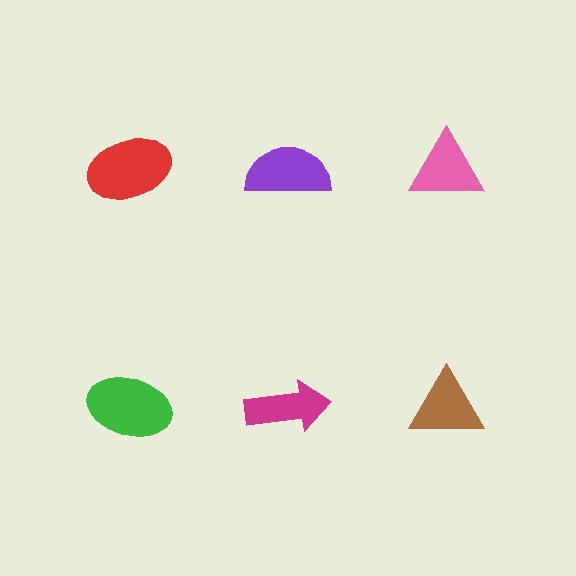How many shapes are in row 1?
3 shapes.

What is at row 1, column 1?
A red ellipse.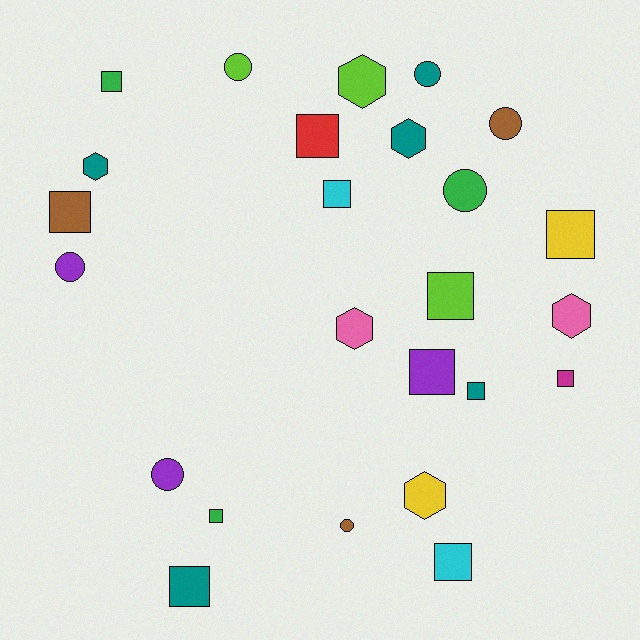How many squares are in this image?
There are 12 squares.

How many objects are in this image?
There are 25 objects.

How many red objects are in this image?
There is 1 red object.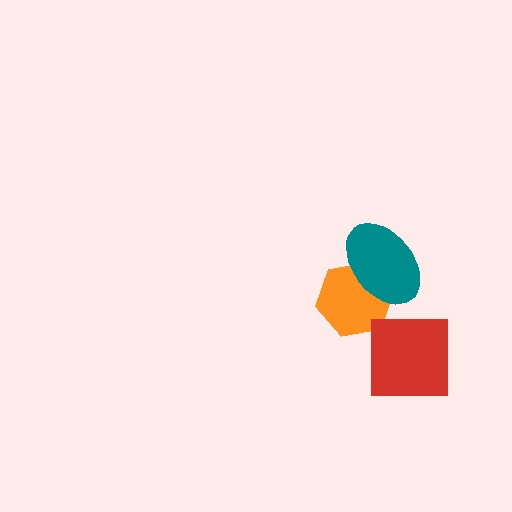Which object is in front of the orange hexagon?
The teal ellipse is in front of the orange hexagon.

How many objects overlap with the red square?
0 objects overlap with the red square.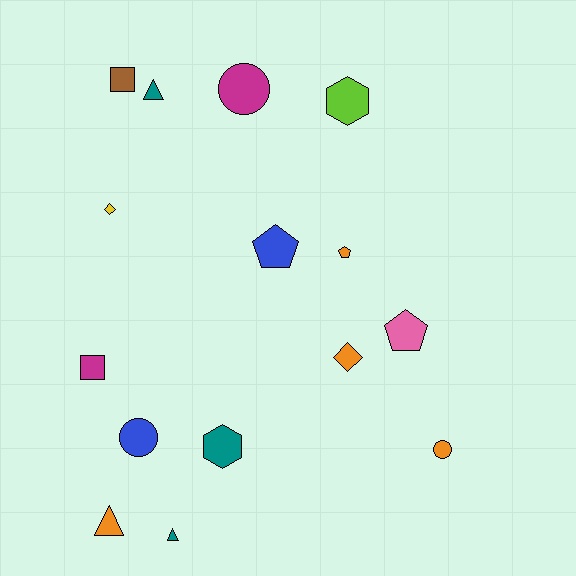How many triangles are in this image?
There are 3 triangles.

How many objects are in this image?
There are 15 objects.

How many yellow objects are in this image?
There is 1 yellow object.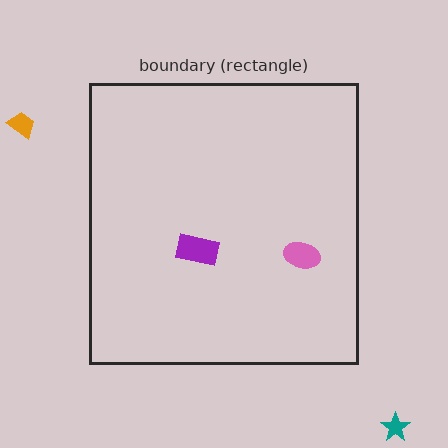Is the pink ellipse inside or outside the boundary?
Inside.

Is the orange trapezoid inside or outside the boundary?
Outside.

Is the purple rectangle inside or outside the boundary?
Inside.